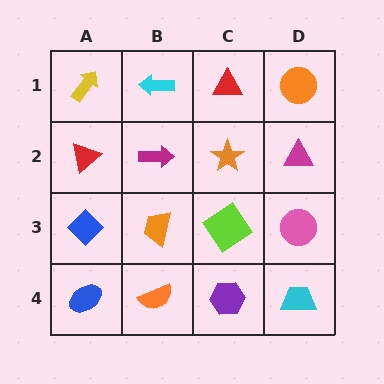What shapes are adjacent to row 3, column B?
A magenta arrow (row 2, column B), an orange semicircle (row 4, column B), a blue diamond (row 3, column A), a lime diamond (row 3, column C).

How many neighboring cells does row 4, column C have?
3.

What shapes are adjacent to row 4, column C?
A lime diamond (row 3, column C), an orange semicircle (row 4, column B), a cyan trapezoid (row 4, column D).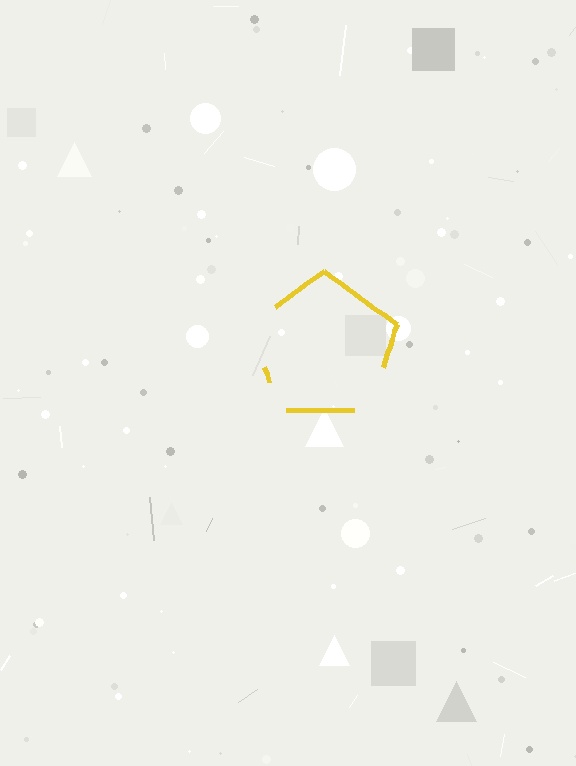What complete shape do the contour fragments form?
The contour fragments form a pentagon.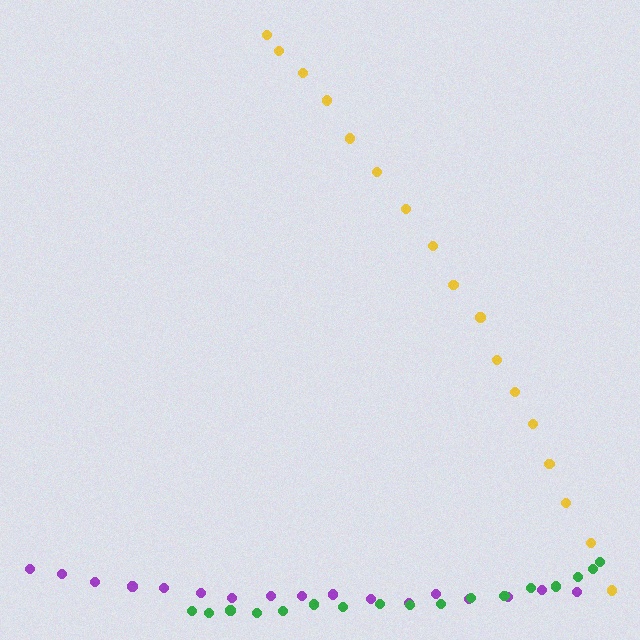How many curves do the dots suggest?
There are 3 distinct paths.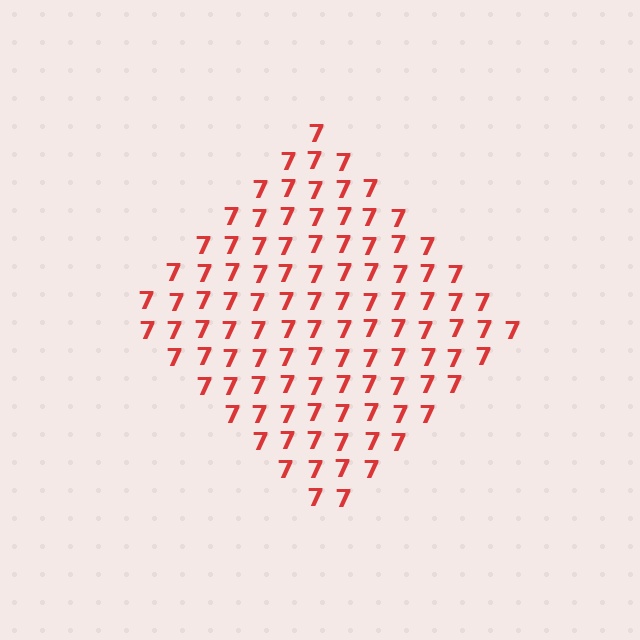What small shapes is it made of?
It is made of small digit 7's.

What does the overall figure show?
The overall figure shows a diamond.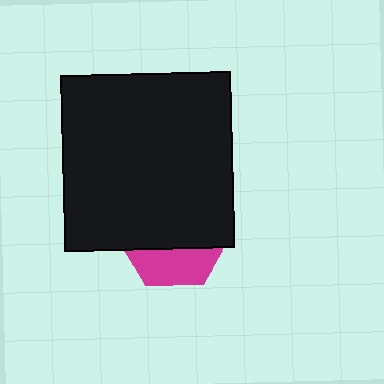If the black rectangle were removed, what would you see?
You would see the complete magenta hexagon.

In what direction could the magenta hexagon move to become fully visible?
The magenta hexagon could move down. That would shift it out from behind the black rectangle entirely.